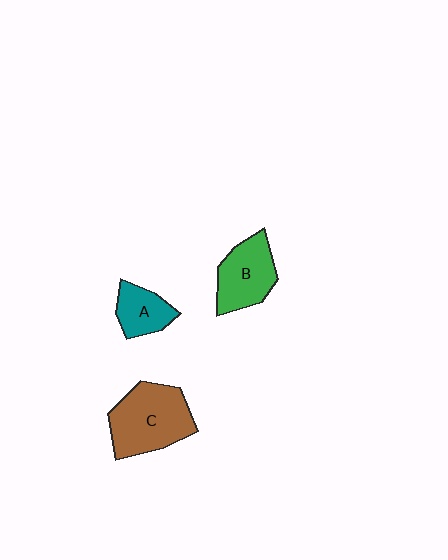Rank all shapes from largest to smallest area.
From largest to smallest: C (brown), B (green), A (teal).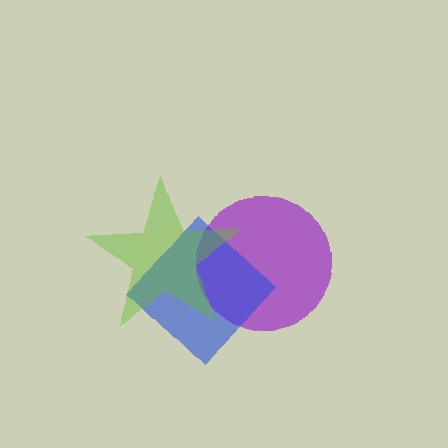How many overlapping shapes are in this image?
There are 3 overlapping shapes in the image.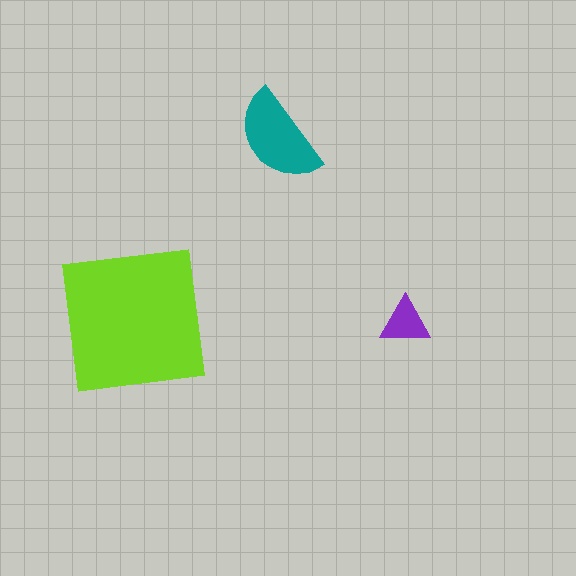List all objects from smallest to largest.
The purple triangle, the teal semicircle, the lime square.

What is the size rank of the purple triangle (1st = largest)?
3rd.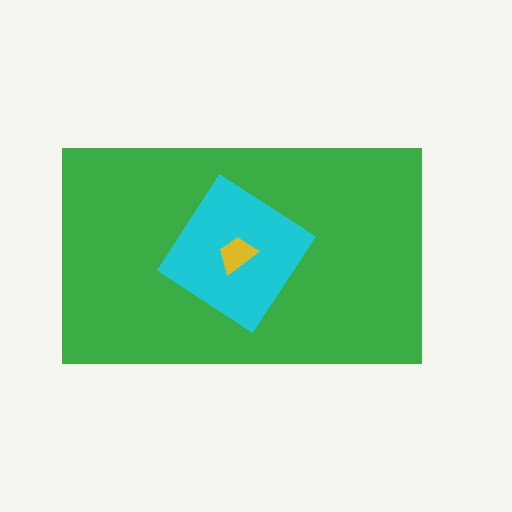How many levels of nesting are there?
3.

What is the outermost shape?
The green rectangle.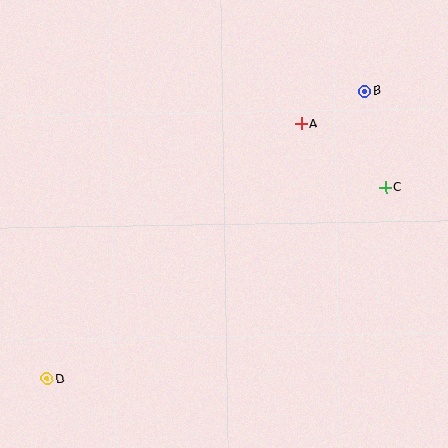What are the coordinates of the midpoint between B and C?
The midpoint between B and C is at (375, 139).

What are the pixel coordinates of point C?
Point C is at (386, 188).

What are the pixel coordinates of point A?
Point A is at (302, 124).